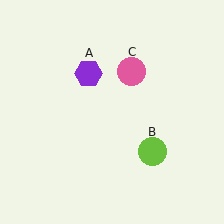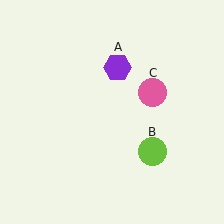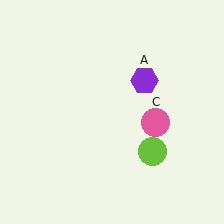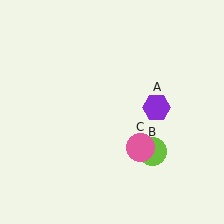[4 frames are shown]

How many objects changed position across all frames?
2 objects changed position: purple hexagon (object A), pink circle (object C).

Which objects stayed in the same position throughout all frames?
Lime circle (object B) remained stationary.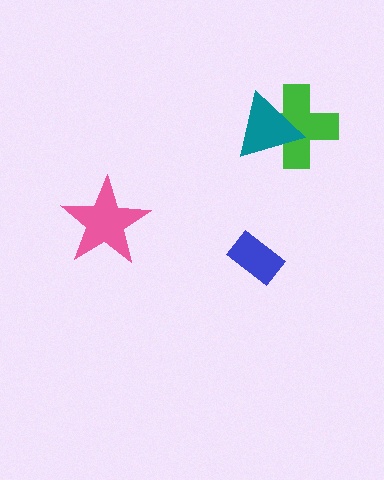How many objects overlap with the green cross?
1 object overlaps with the green cross.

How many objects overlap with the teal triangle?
1 object overlaps with the teal triangle.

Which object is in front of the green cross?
The teal triangle is in front of the green cross.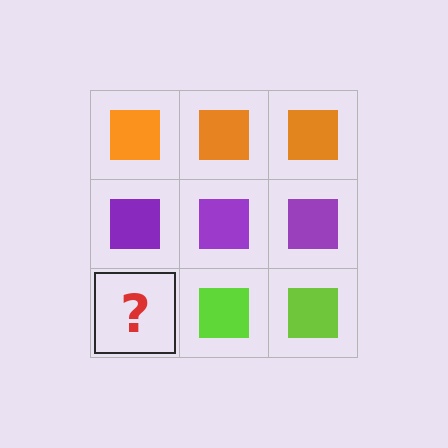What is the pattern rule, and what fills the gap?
The rule is that each row has a consistent color. The gap should be filled with a lime square.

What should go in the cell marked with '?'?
The missing cell should contain a lime square.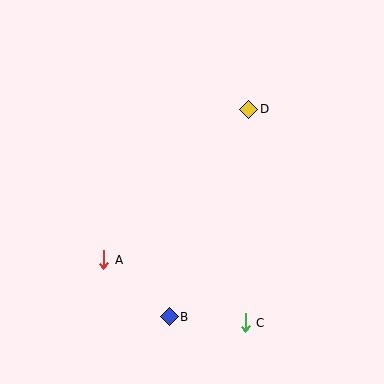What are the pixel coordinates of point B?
Point B is at (169, 317).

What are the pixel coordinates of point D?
Point D is at (249, 109).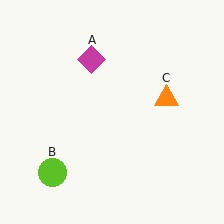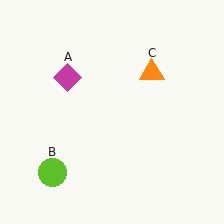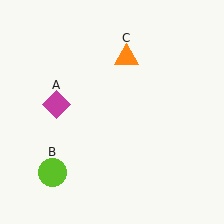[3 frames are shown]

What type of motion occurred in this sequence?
The magenta diamond (object A), orange triangle (object C) rotated counterclockwise around the center of the scene.